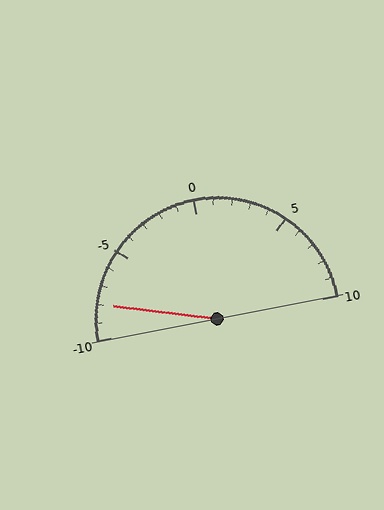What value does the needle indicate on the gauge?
The needle indicates approximately -8.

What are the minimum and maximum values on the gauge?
The gauge ranges from -10 to 10.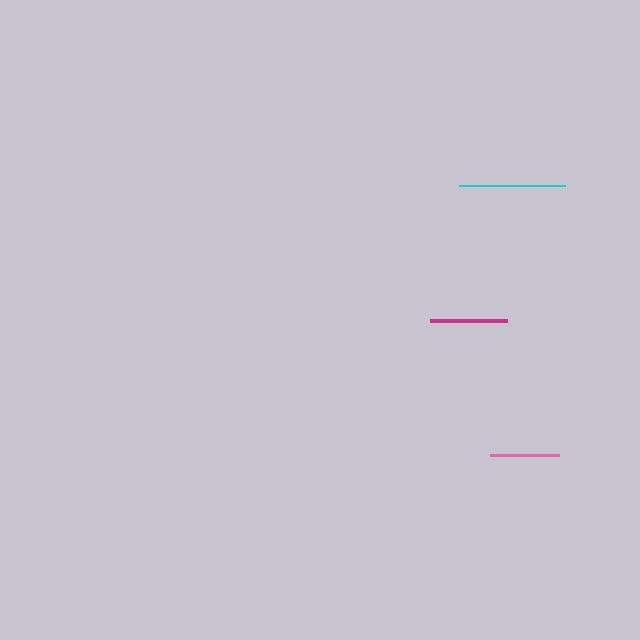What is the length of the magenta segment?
The magenta segment is approximately 77 pixels long.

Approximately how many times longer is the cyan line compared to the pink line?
The cyan line is approximately 1.5 times the length of the pink line.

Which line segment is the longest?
The cyan line is the longest at approximately 106 pixels.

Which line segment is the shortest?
The pink line is the shortest at approximately 69 pixels.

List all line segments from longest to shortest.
From longest to shortest: cyan, magenta, pink.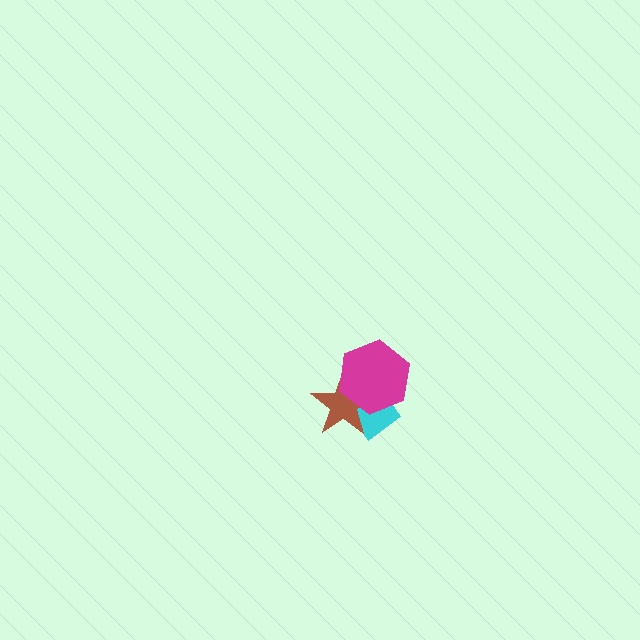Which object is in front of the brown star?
The magenta hexagon is in front of the brown star.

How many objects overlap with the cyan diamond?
2 objects overlap with the cyan diamond.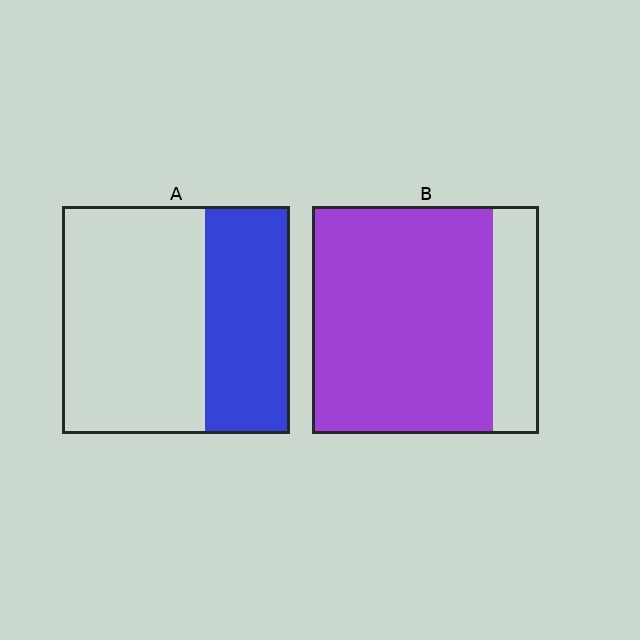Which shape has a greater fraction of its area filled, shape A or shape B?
Shape B.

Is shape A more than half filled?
No.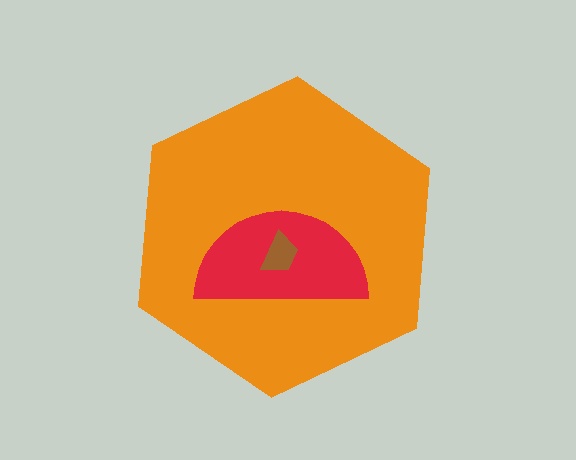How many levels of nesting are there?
3.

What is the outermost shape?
The orange hexagon.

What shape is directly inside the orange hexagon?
The red semicircle.